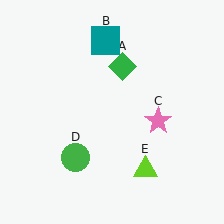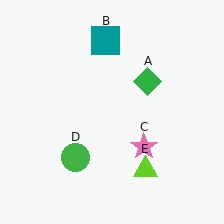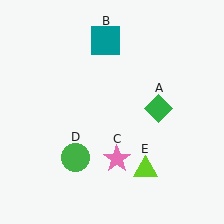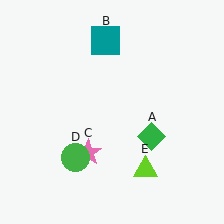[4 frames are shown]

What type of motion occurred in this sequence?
The green diamond (object A), pink star (object C) rotated clockwise around the center of the scene.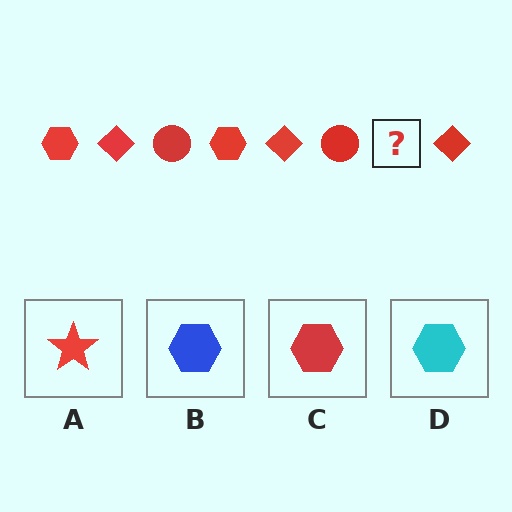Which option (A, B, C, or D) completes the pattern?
C.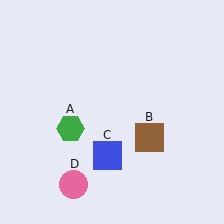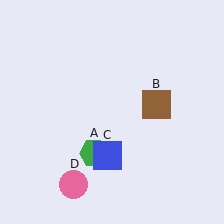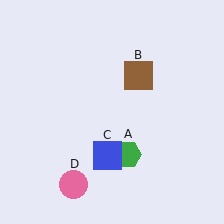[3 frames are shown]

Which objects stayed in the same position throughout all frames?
Blue square (object C) and pink circle (object D) remained stationary.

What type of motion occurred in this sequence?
The green hexagon (object A), brown square (object B) rotated counterclockwise around the center of the scene.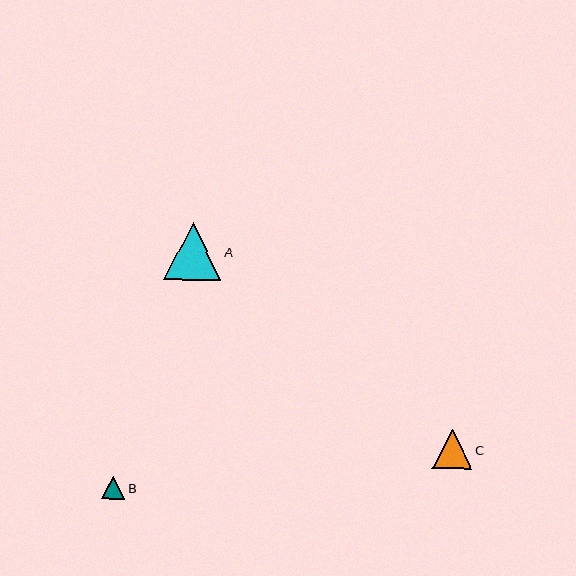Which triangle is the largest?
Triangle A is the largest with a size of approximately 58 pixels.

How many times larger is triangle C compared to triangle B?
Triangle C is approximately 1.7 times the size of triangle B.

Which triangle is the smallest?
Triangle B is the smallest with a size of approximately 23 pixels.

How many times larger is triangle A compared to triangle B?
Triangle A is approximately 2.5 times the size of triangle B.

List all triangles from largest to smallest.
From largest to smallest: A, C, B.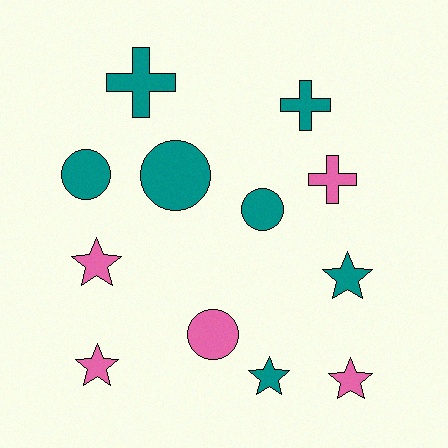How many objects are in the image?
There are 12 objects.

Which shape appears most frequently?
Star, with 5 objects.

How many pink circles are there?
There is 1 pink circle.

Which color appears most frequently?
Teal, with 7 objects.